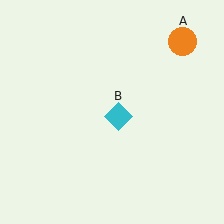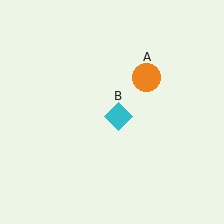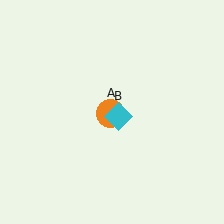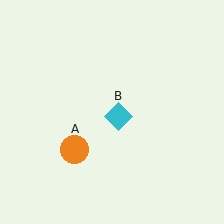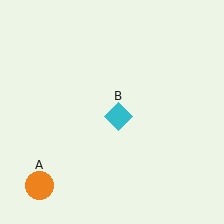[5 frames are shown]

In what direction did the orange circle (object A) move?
The orange circle (object A) moved down and to the left.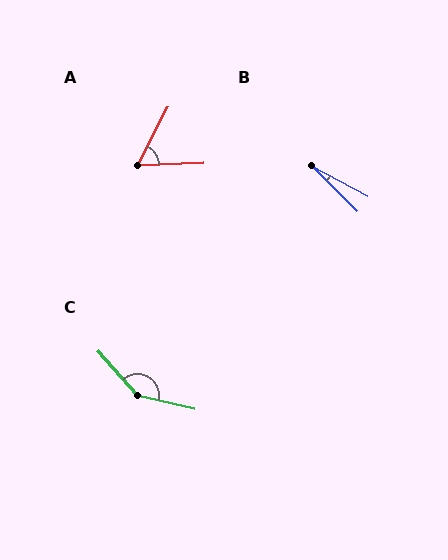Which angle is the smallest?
B, at approximately 16 degrees.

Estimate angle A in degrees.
Approximately 60 degrees.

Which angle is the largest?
C, at approximately 145 degrees.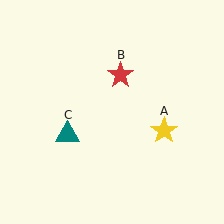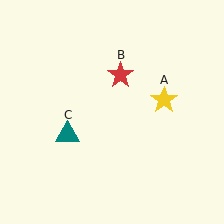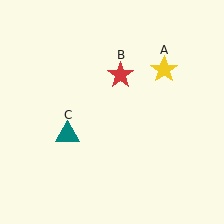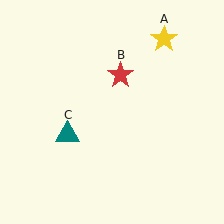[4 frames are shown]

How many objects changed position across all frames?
1 object changed position: yellow star (object A).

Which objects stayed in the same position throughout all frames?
Red star (object B) and teal triangle (object C) remained stationary.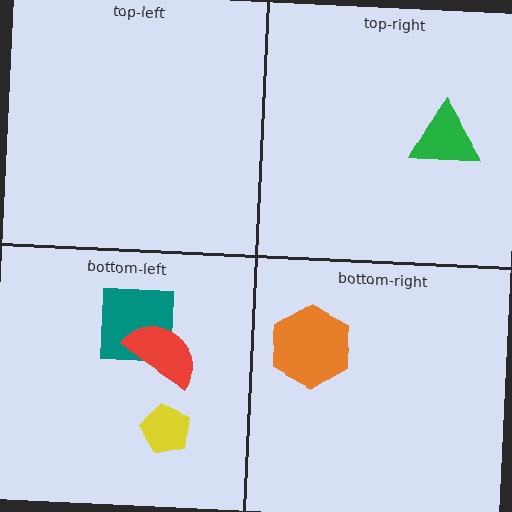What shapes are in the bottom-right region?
The orange hexagon.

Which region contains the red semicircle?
The bottom-left region.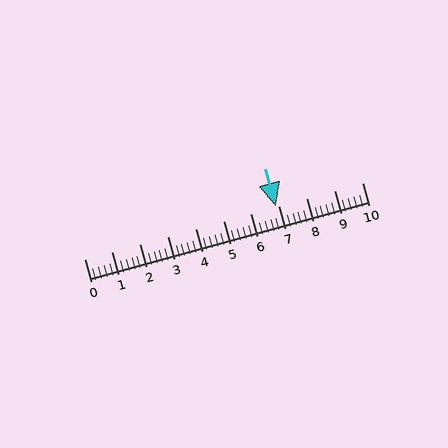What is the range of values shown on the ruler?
The ruler shows values from 0 to 10.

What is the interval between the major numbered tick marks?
The major tick marks are spaced 1 units apart.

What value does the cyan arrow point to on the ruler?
The cyan arrow points to approximately 6.9.